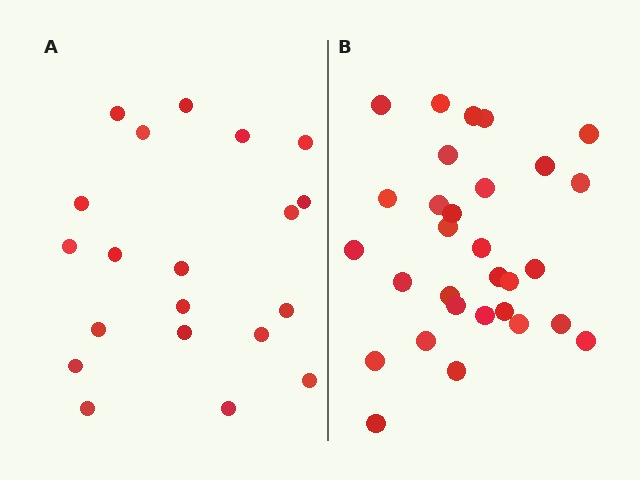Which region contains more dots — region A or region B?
Region B (the right region) has more dots.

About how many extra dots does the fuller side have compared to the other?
Region B has roughly 10 or so more dots than region A.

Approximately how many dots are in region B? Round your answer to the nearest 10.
About 30 dots.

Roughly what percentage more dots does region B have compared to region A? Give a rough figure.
About 50% more.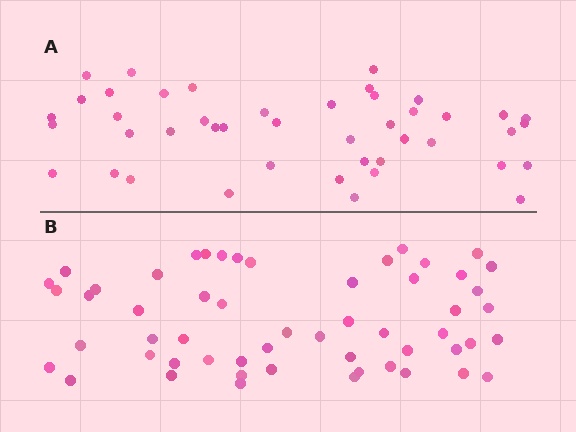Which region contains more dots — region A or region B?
Region B (the bottom region) has more dots.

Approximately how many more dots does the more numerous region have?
Region B has roughly 12 or so more dots than region A.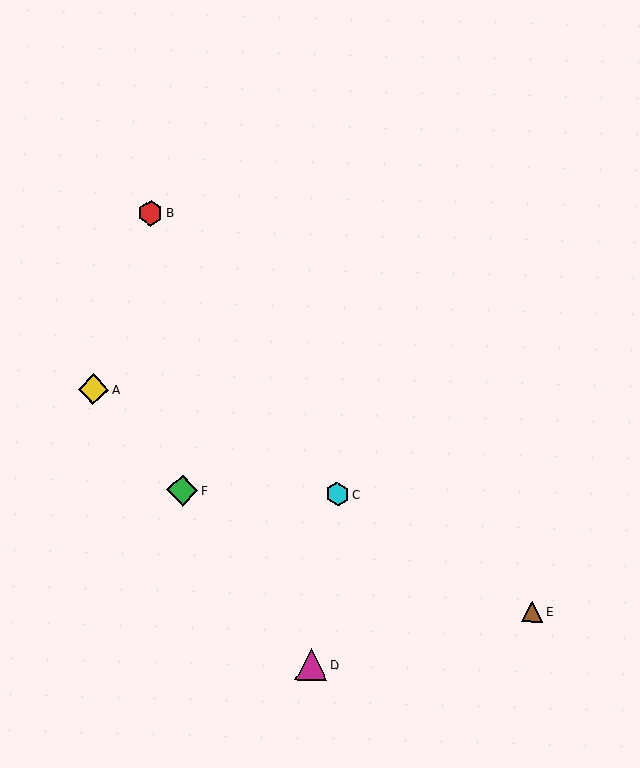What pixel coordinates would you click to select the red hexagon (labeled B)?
Click at (150, 213) to select the red hexagon B.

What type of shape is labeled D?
Shape D is a magenta triangle.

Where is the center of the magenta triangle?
The center of the magenta triangle is at (311, 665).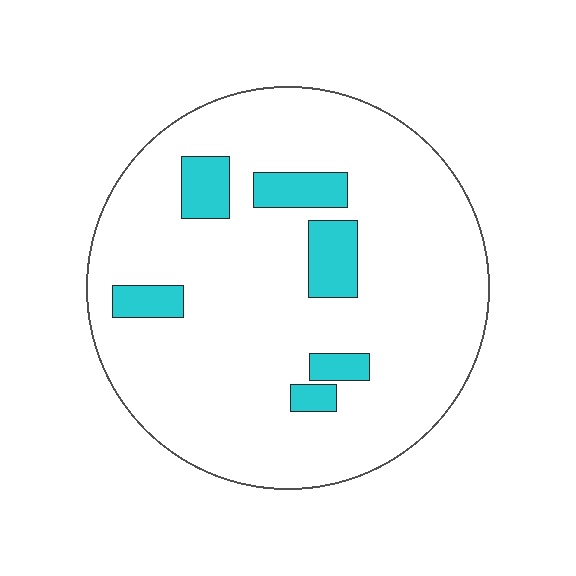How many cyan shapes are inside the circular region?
6.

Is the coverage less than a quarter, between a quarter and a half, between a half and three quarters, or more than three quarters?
Less than a quarter.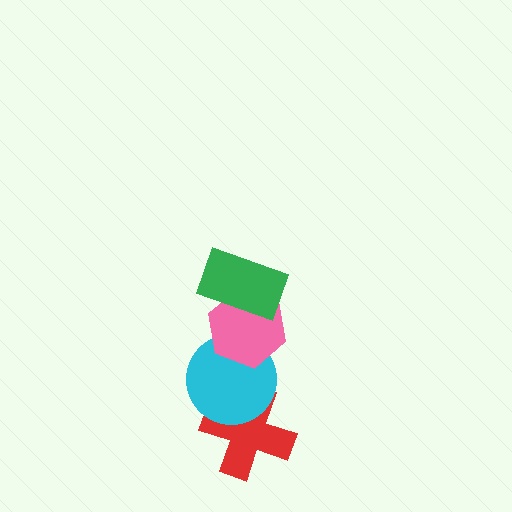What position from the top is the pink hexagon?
The pink hexagon is 2nd from the top.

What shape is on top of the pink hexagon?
The green rectangle is on top of the pink hexagon.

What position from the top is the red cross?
The red cross is 4th from the top.